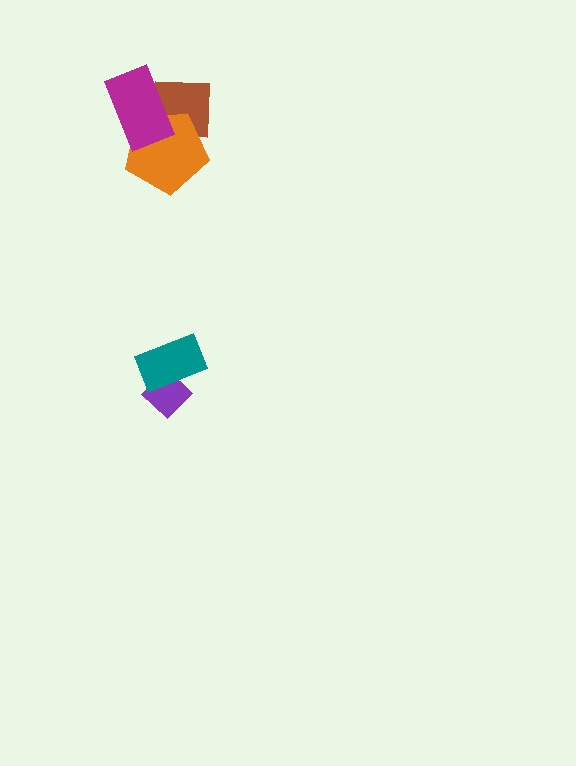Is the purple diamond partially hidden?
Yes, it is partially covered by another shape.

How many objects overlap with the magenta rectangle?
2 objects overlap with the magenta rectangle.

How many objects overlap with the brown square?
2 objects overlap with the brown square.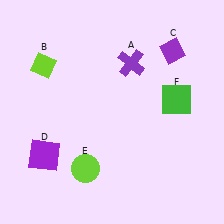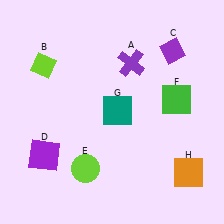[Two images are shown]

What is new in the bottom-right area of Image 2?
An orange square (H) was added in the bottom-right area of Image 2.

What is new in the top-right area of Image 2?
A teal square (G) was added in the top-right area of Image 2.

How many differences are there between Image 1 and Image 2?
There are 2 differences between the two images.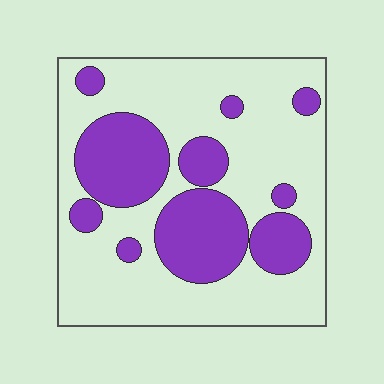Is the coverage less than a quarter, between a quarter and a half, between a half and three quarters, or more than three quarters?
Between a quarter and a half.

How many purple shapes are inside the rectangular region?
10.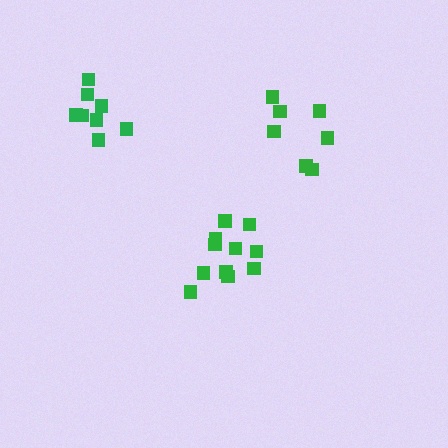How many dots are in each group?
Group 1: 11 dots, Group 2: 8 dots, Group 3: 7 dots (26 total).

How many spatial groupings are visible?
There are 3 spatial groupings.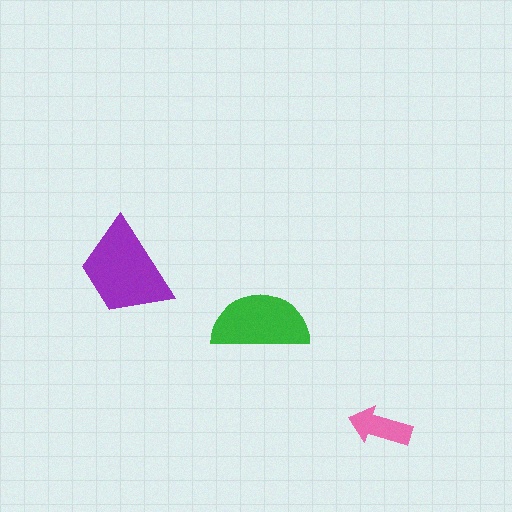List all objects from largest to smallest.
The purple trapezoid, the green semicircle, the pink arrow.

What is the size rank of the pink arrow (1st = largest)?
3rd.